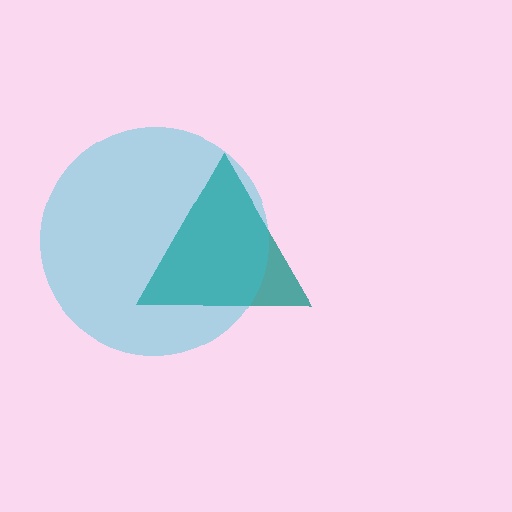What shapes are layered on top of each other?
The layered shapes are: a teal triangle, a cyan circle.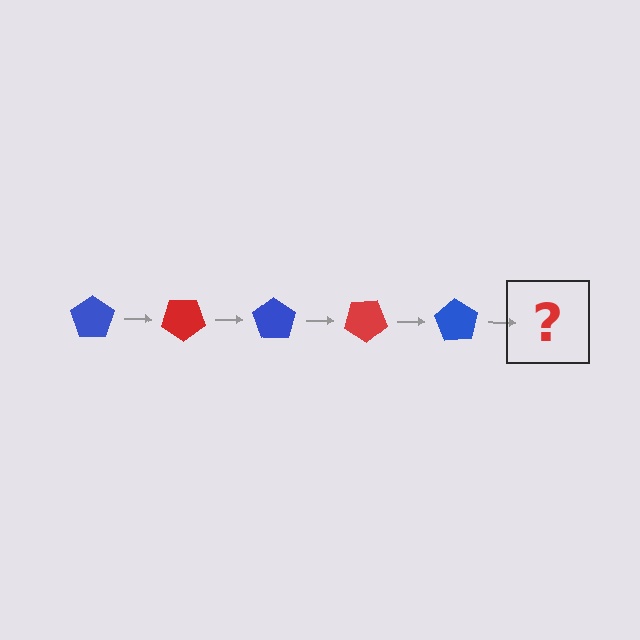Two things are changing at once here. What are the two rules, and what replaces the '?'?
The two rules are that it rotates 35 degrees each step and the color cycles through blue and red. The '?' should be a red pentagon, rotated 175 degrees from the start.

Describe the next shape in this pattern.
It should be a red pentagon, rotated 175 degrees from the start.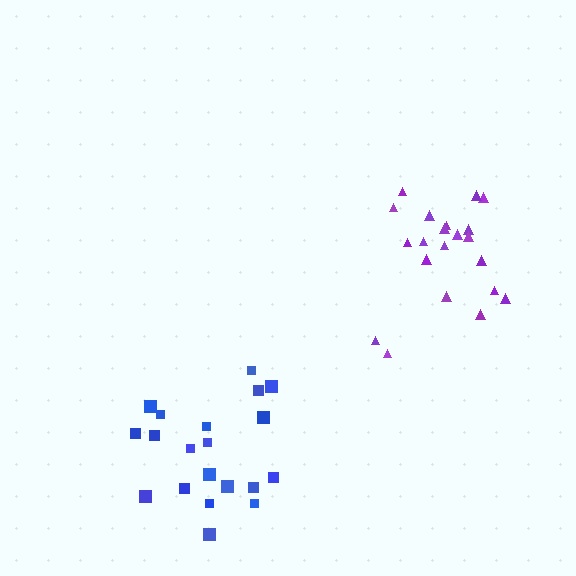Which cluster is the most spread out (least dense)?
Blue.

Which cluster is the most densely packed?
Purple.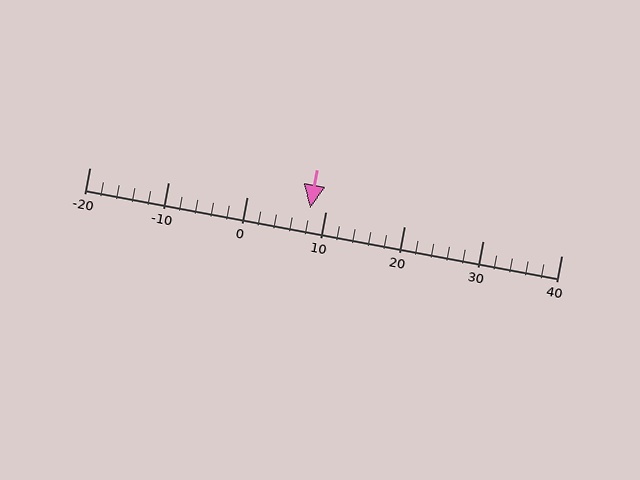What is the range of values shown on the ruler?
The ruler shows values from -20 to 40.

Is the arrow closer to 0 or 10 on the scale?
The arrow is closer to 10.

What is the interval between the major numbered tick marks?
The major tick marks are spaced 10 units apart.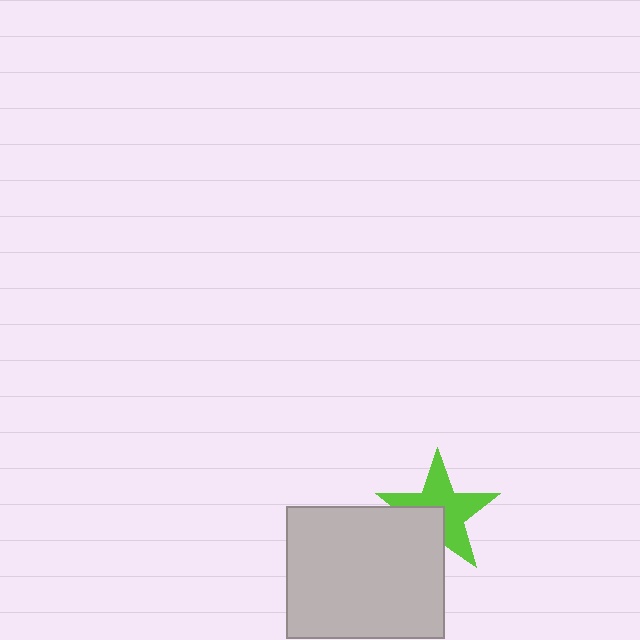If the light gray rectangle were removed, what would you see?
You would see the complete lime star.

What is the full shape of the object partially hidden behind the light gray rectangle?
The partially hidden object is a lime star.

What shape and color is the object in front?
The object in front is a light gray rectangle.